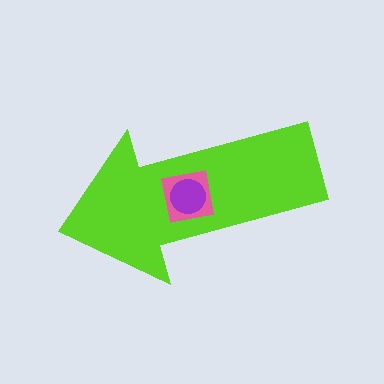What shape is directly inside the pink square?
The purple circle.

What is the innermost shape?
The purple circle.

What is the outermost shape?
The lime arrow.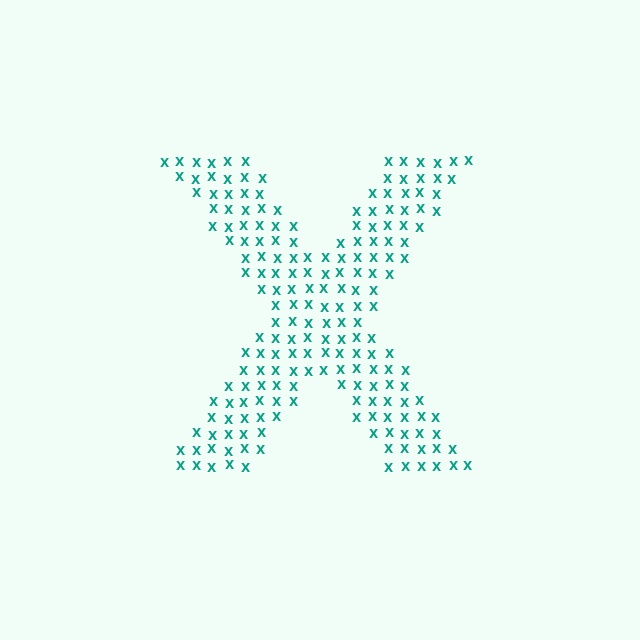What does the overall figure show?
The overall figure shows the letter X.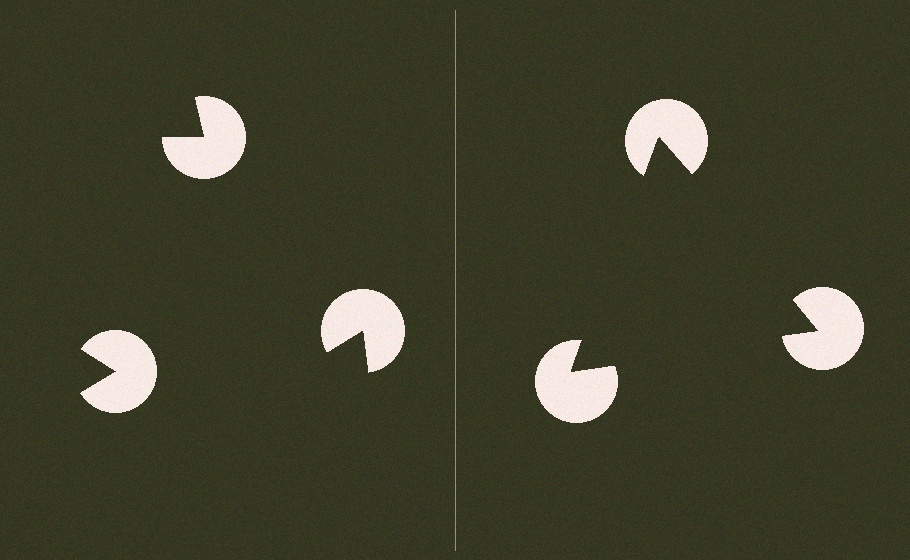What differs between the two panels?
The pac-man discs are positioned identically on both sides; only the wedge orientations differ. On the right they align to a triangle; on the left they are misaligned.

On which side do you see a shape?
An illusory triangle appears on the right side. On the left side the wedge cuts are rotated, so no coherent shape forms.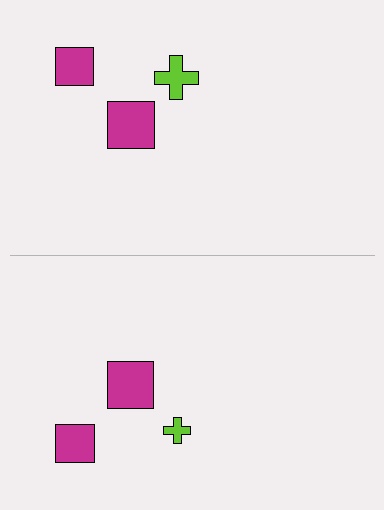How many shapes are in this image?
There are 6 shapes in this image.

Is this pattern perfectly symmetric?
No, the pattern is not perfectly symmetric. The lime cross on the bottom side has a different size than its mirror counterpart.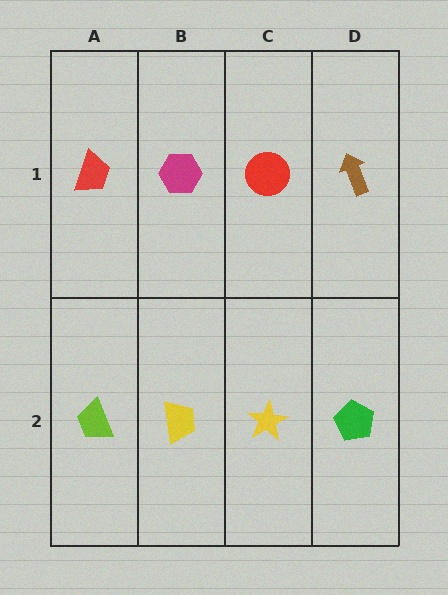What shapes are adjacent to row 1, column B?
A yellow trapezoid (row 2, column B), a red trapezoid (row 1, column A), a red circle (row 1, column C).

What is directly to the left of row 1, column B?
A red trapezoid.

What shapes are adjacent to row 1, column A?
A lime trapezoid (row 2, column A), a magenta hexagon (row 1, column B).